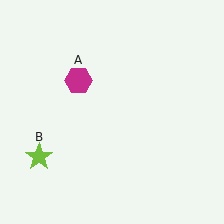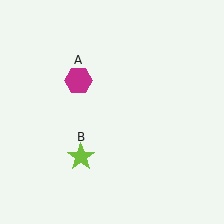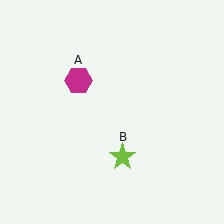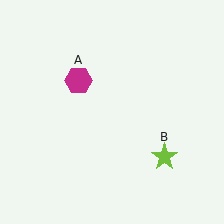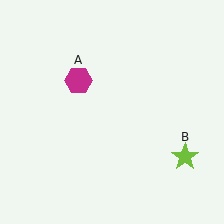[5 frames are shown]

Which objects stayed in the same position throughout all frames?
Magenta hexagon (object A) remained stationary.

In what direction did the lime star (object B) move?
The lime star (object B) moved right.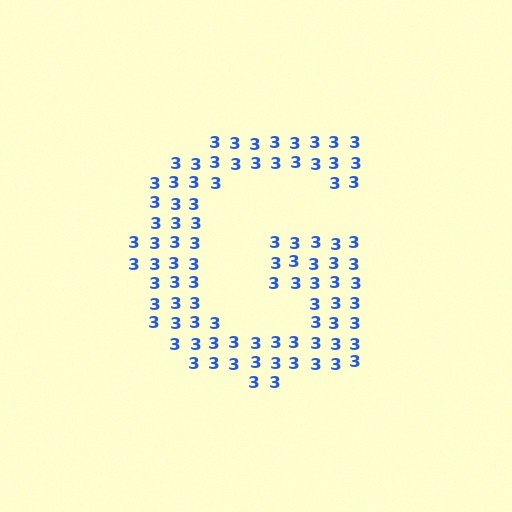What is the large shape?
The large shape is the letter G.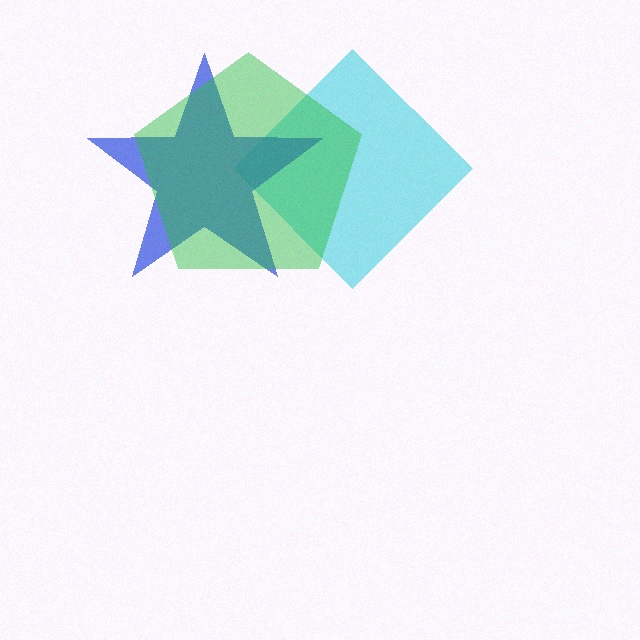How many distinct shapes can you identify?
There are 3 distinct shapes: a cyan diamond, a blue star, a green pentagon.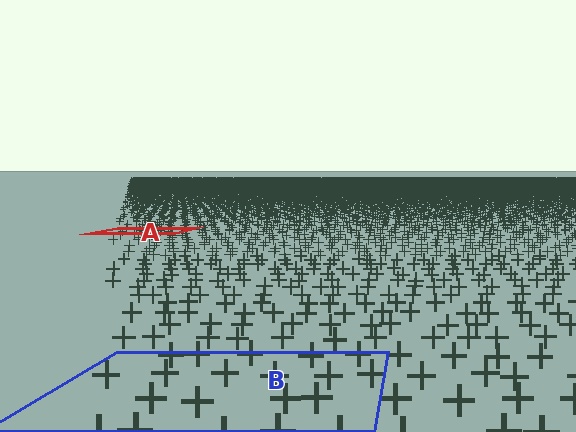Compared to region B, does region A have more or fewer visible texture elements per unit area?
Region A has more texture elements per unit area — they are packed more densely because it is farther away.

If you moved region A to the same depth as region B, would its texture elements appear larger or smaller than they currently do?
They would appear larger. At a closer depth, the same texture elements are projected at a bigger on-screen size.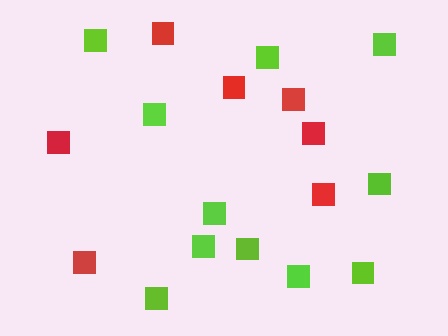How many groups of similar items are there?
There are 2 groups: one group of red squares (7) and one group of lime squares (11).